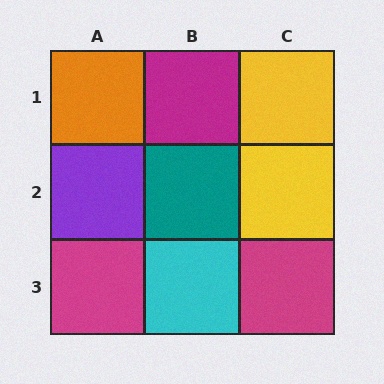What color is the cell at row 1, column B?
Magenta.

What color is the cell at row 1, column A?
Orange.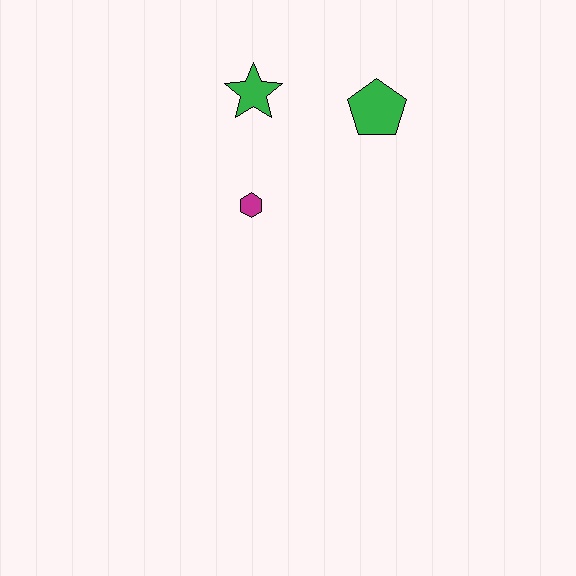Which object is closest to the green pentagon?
The green star is closest to the green pentagon.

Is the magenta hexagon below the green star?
Yes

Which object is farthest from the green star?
The green pentagon is farthest from the green star.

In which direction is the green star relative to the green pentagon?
The green star is to the left of the green pentagon.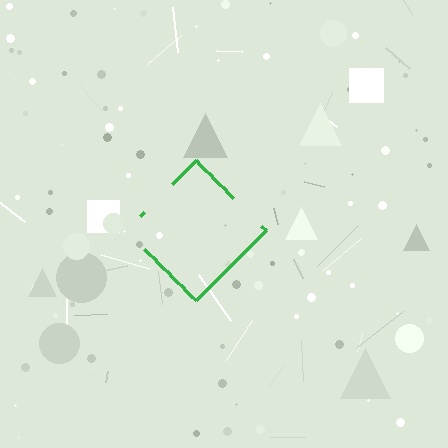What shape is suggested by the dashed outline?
The dashed outline suggests a diamond.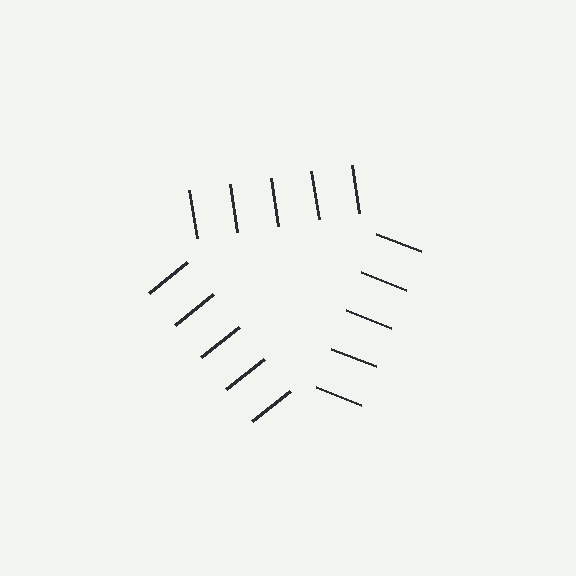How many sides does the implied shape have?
3 sides — the line-ends trace a triangle.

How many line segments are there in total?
15 — 5 along each of the 3 edges.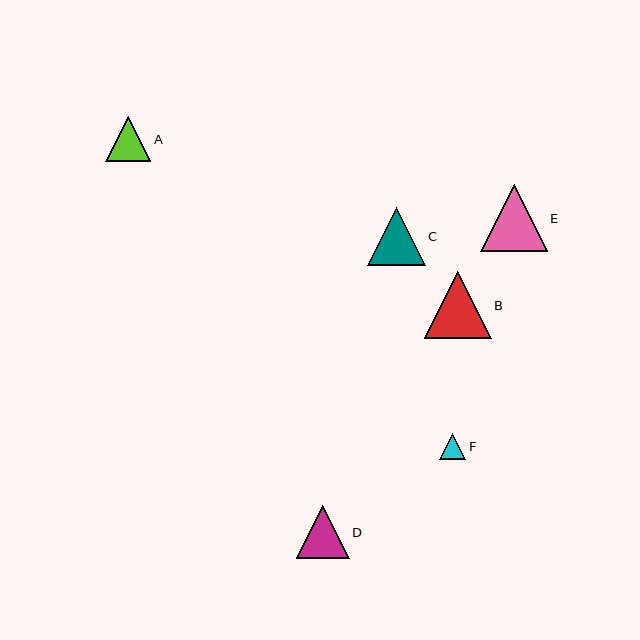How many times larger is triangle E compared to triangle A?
Triangle E is approximately 1.5 times the size of triangle A.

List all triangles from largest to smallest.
From largest to smallest: B, E, C, D, A, F.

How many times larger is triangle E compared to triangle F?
Triangle E is approximately 2.5 times the size of triangle F.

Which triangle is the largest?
Triangle B is the largest with a size of approximately 67 pixels.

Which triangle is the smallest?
Triangle F is the smallest with a size of approximately 26 pixels.